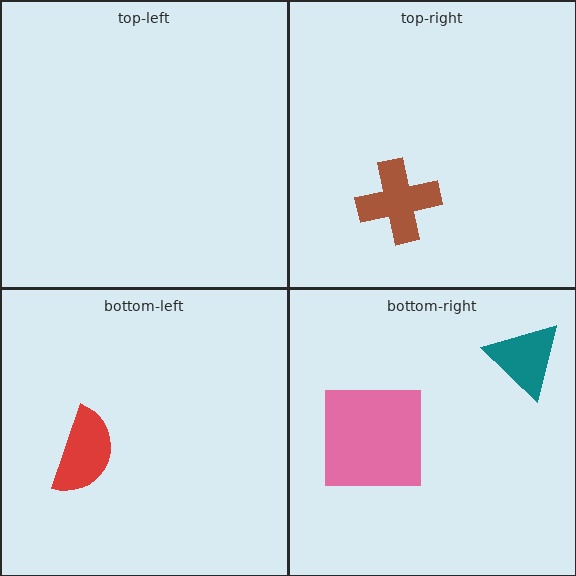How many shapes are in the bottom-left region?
1.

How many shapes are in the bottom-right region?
2.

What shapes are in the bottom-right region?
The teal triangle, the pink square.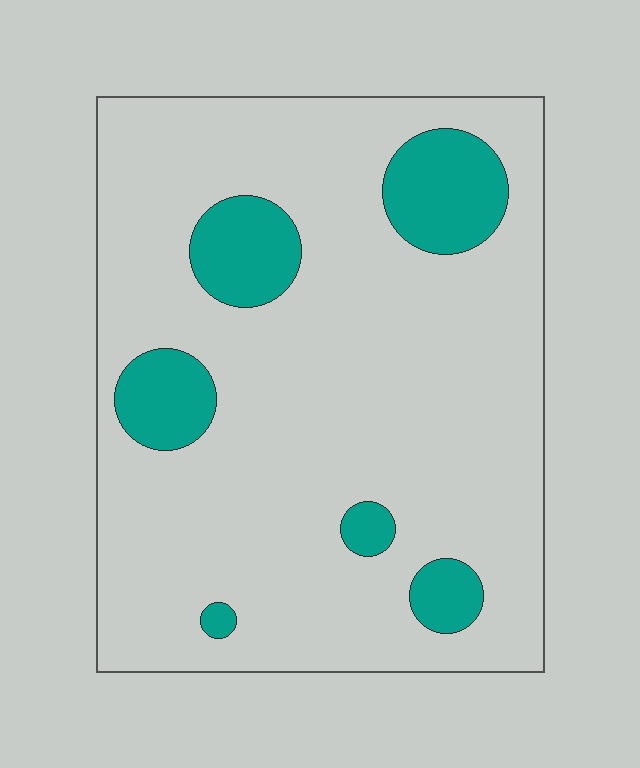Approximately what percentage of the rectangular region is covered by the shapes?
Approximately 15%.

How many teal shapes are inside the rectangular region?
6.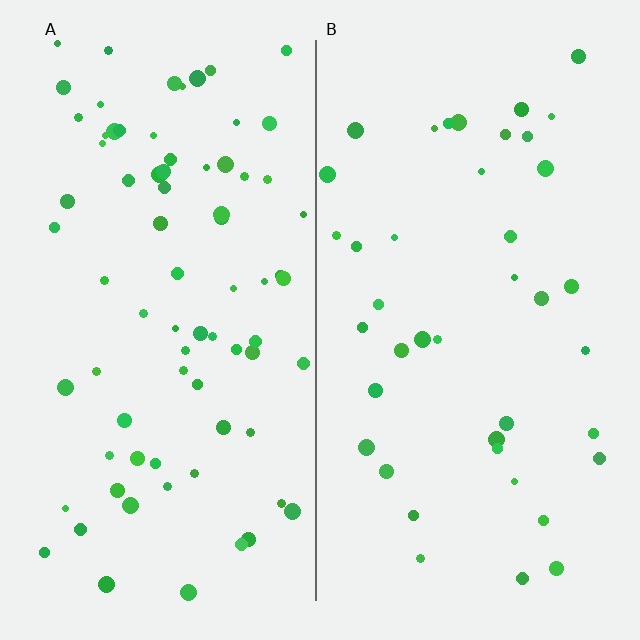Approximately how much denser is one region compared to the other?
Approximately 1.9× — region A over region B.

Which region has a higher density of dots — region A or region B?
A (the left).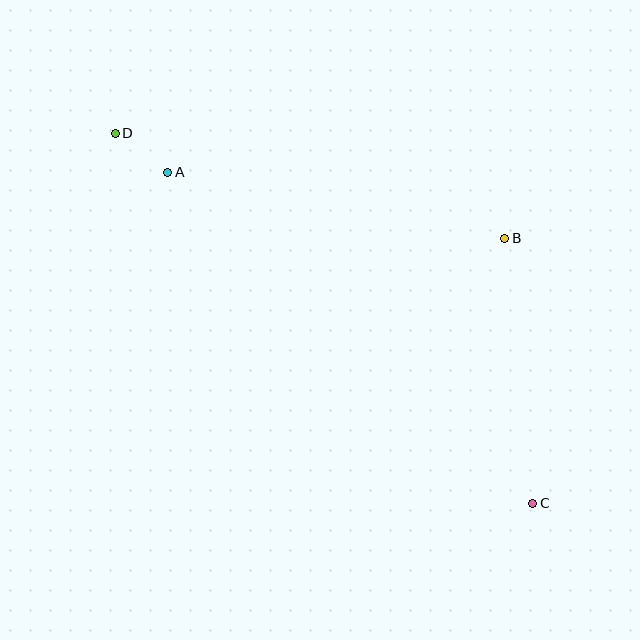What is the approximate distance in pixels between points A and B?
The distance between A and B is approximately 343 pixels.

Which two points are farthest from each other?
Points C and D are farthest from each other.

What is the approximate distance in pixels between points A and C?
The distance between A and C is approximately 492 pixels.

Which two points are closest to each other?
Points A and D are closest to each other.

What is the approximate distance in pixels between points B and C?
The distance between B and C is approximately 266 pixels.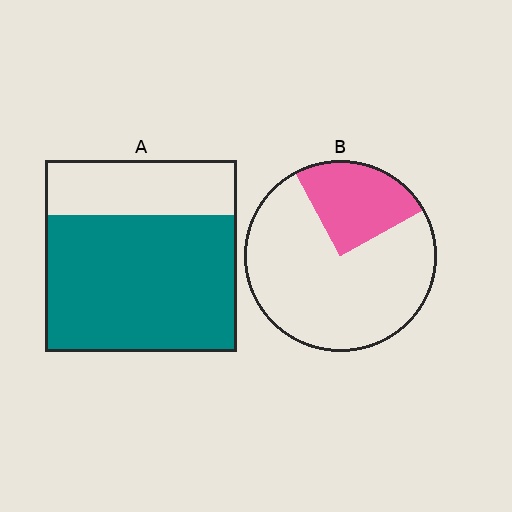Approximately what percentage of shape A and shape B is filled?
A is approximately 70% and B is approximately 25%.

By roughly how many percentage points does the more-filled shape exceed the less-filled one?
By roughly 45 percentage points (A over B).